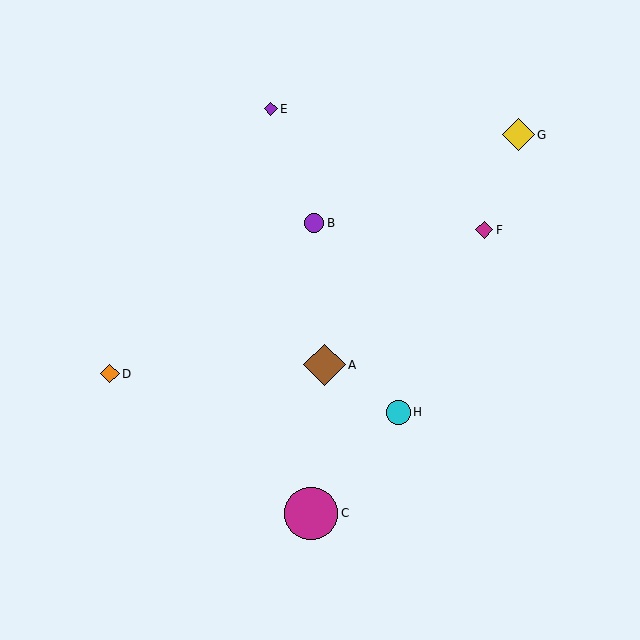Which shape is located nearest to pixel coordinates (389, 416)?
The cyan circle (labeled H) at (399, 412) is nearest to that location.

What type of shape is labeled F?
Shape F is a magenta diamond.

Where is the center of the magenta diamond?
The center of the magenta diamond is at (484, 230).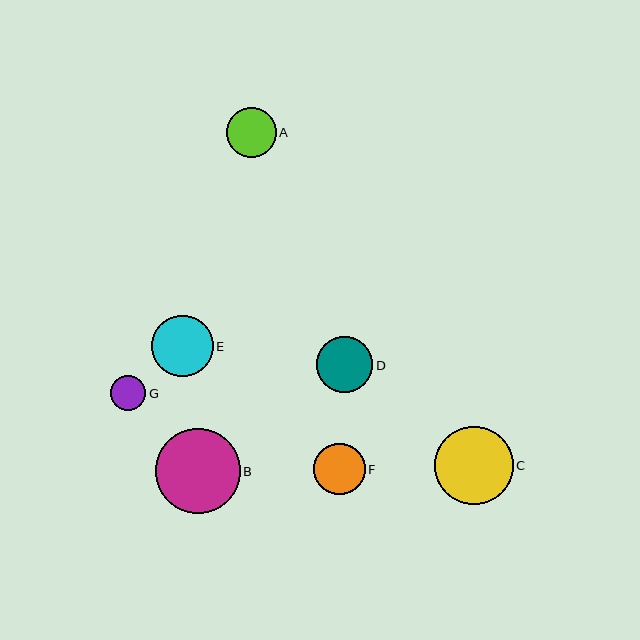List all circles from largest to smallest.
From largest to smallest: B, C, E, D, F, A, G.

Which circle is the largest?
Circle B is the largest with a size of approximately 85 pixels.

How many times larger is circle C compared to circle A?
Circle C is approximately 1.6 times the size of circle A.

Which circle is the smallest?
Circle G is the smallest with a size of approximately 35 pixels.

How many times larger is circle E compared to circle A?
Circle E is approximately 1.2 times the size of circle A.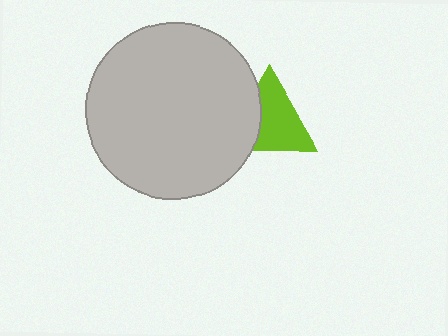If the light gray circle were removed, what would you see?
You would see the complete lime triangle.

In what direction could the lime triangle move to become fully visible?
The lime triangle could move right. That would shift it out from behind the light gray circle entirely.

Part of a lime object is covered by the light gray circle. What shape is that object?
It is a triangle.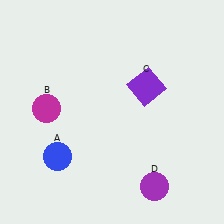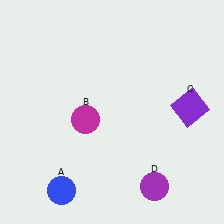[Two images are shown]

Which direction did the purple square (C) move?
The purple square (C) moved right.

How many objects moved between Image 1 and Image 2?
3 objects moved between the two images.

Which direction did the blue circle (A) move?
The blue circle (A) moved down.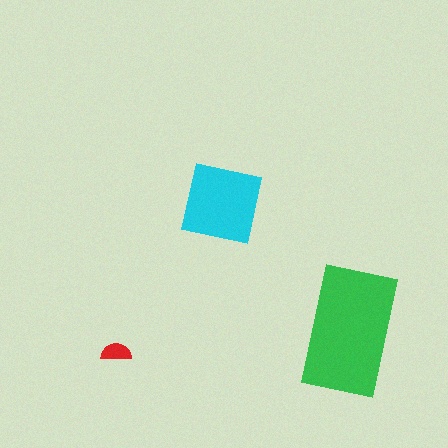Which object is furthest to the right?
The green rectangle is rightmost.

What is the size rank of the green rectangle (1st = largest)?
1st.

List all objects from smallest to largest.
The red semicircle, the cyan square, the green rectangle.